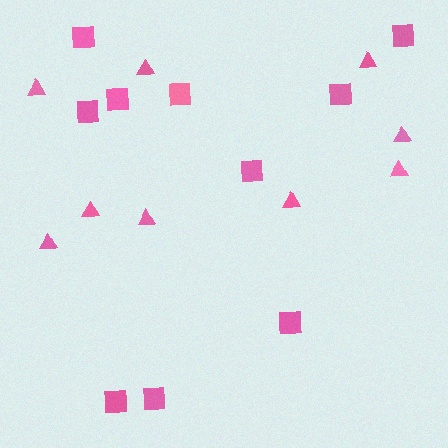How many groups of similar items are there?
There are 2 groups: one group of triangles (9) and one group of squares (10).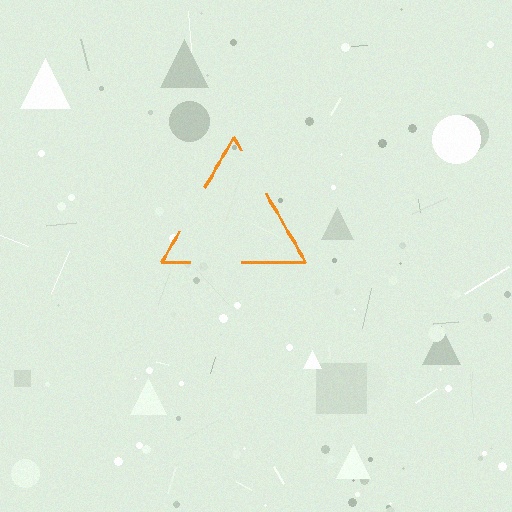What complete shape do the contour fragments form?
The contour fragments form a triangle.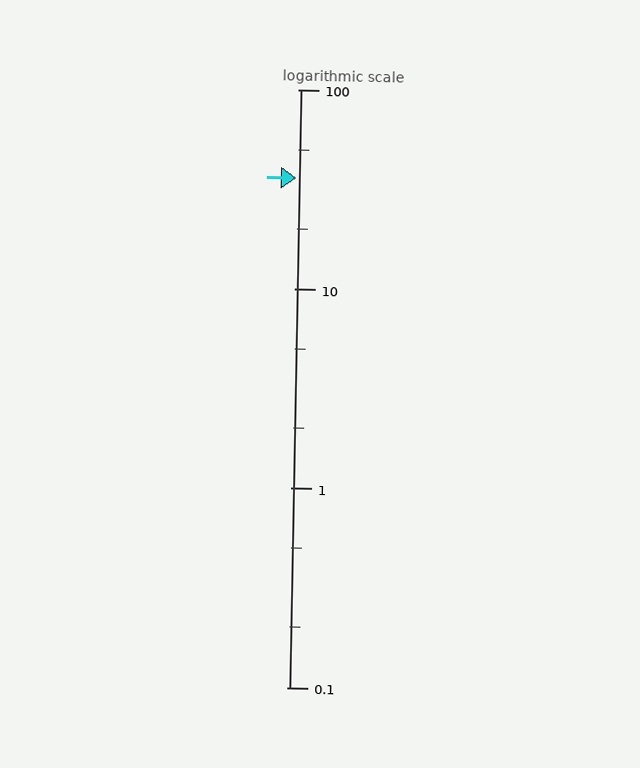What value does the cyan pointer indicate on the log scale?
The pointer indicates approximately 36.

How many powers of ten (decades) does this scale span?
The scale spans 3 decades, from 0.1 to 100.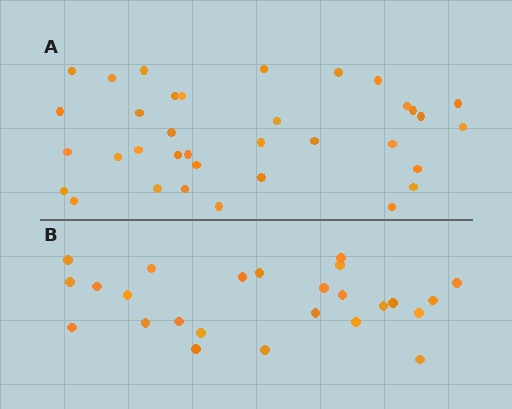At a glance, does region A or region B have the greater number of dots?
Region A (the top region) has more dots.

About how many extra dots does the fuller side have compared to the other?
Region A has roughly 10 or so more dots than region B.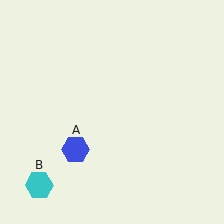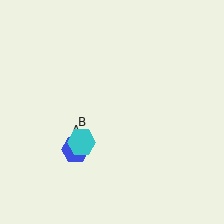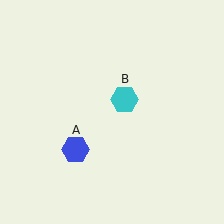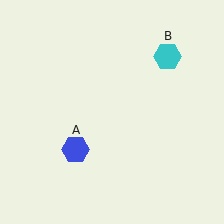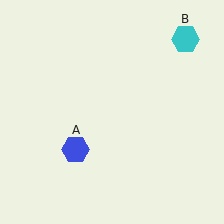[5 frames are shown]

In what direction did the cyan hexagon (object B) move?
The cyan hexagon (object B) moved up and to the right.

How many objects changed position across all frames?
1 object changed position: cyan hexagon (object B).